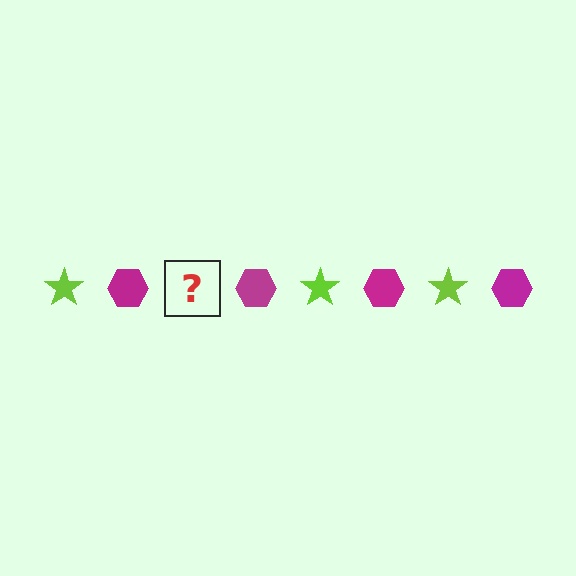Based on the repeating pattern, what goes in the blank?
The blank should be a lime star.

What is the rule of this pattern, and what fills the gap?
The rule is that the pattern alternates between lime star and magenta hexagon. The gap should be filled with a lime star.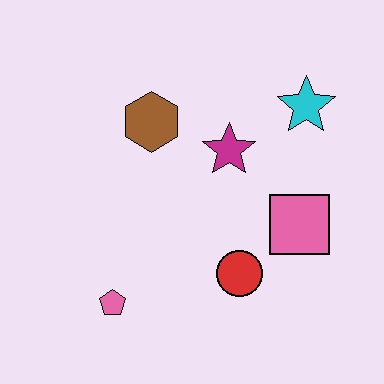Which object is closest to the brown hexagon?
The magenta star is closest to the brown hexagon.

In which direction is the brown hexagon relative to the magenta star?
The brown hexagon is to the left of the magenta star.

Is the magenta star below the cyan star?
Yes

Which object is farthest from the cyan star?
The pink pentagon is farthest from the cyan star.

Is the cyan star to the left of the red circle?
No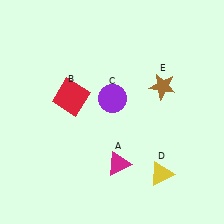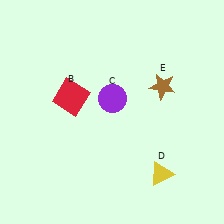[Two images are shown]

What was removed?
The magenta triangle (A) was removed in Image 2.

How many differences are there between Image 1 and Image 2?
There is 1 difference between the two images.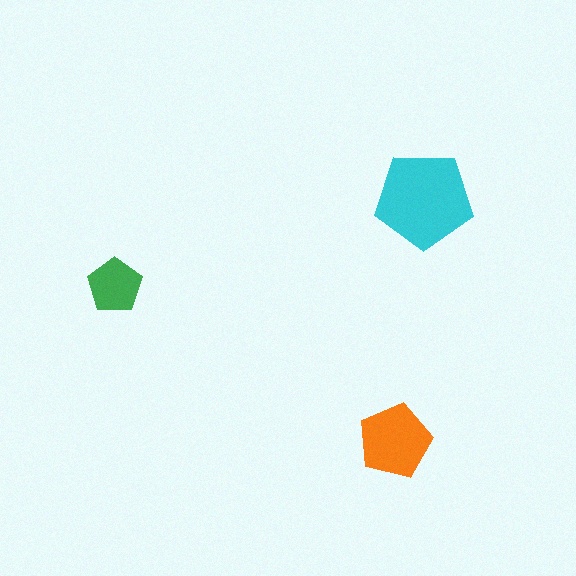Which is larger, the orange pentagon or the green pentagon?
The orange one.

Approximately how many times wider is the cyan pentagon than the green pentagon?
About 2 times wider.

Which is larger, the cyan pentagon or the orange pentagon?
The cyan one.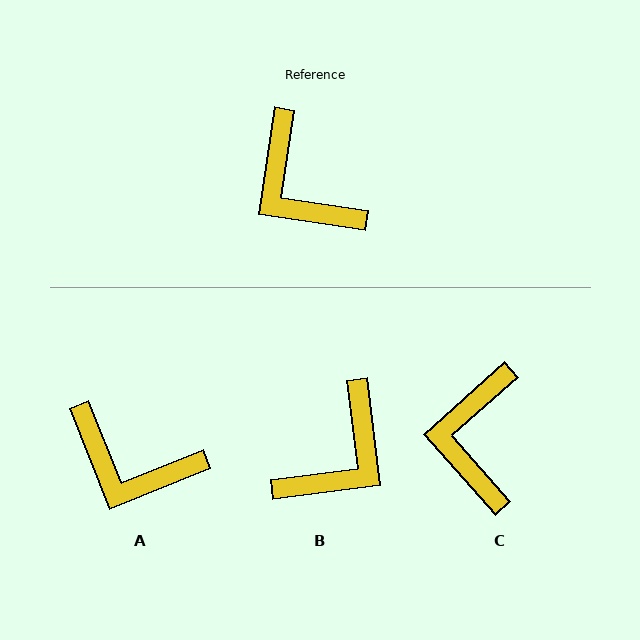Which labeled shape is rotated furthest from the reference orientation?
B, about 106 degrees away.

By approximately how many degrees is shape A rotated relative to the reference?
Approximately 30 degrees counter-clockwise.